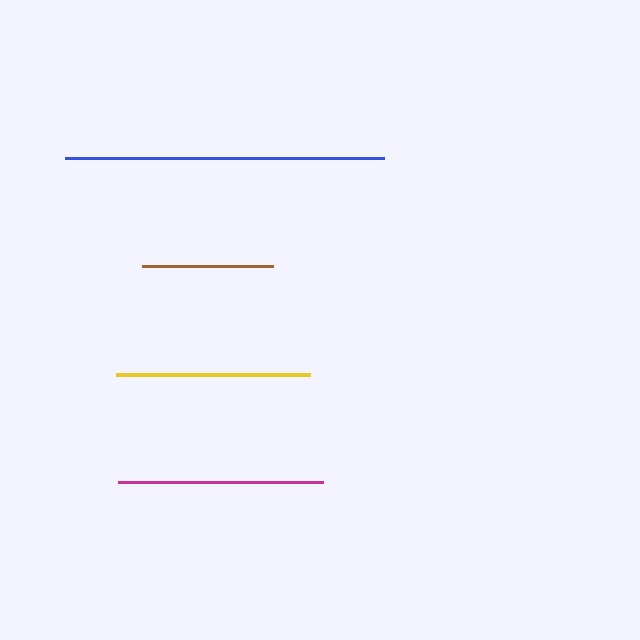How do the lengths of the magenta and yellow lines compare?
The magenta and yellow lines are approximately the same length.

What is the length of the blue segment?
The blue segment is approximately 319 pixels long.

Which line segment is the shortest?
The brown line is the shortest at approximately 131 pixels.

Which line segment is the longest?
The blue line is the longest at approximately 319 pixels.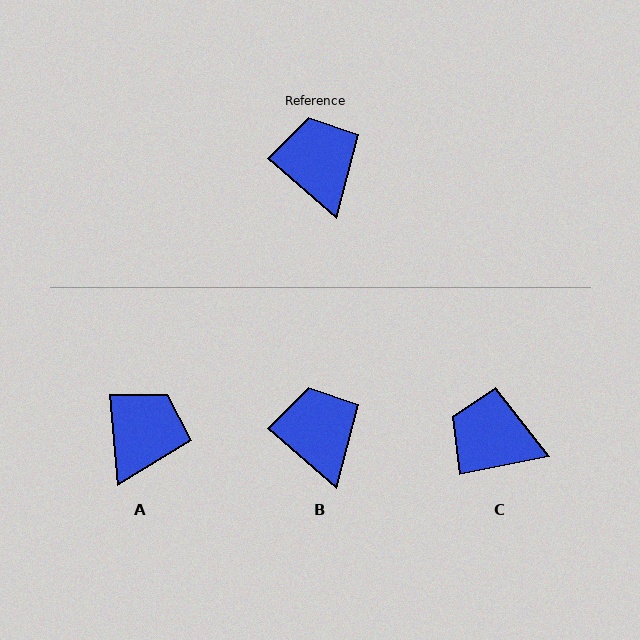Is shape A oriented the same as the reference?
No, it is off by about 44 degrees.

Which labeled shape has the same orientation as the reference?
B.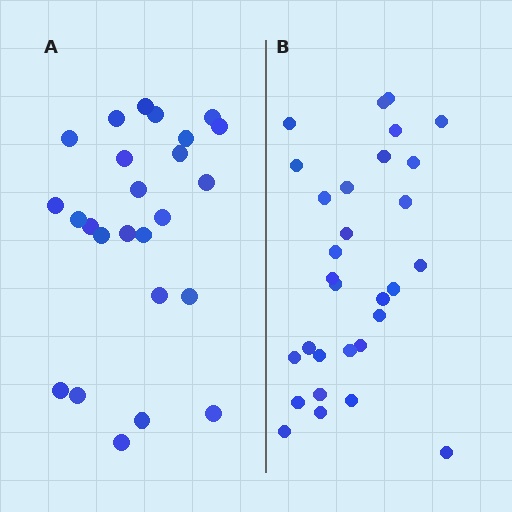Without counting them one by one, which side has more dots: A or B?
Region B (the right region) has more dots.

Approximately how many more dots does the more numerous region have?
Region B has about 5 more dots than region A.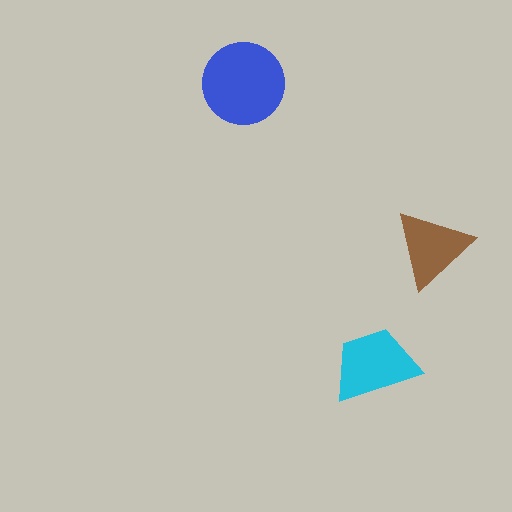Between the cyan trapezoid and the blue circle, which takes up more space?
The blue circle.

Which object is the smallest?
The brown triangle.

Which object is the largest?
The blue circle.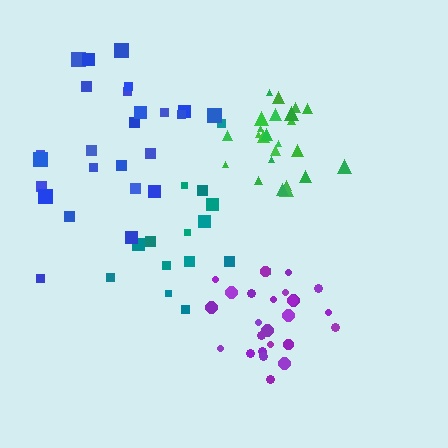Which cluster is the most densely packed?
Purple.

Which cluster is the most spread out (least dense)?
Teal.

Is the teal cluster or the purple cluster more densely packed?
Purple.